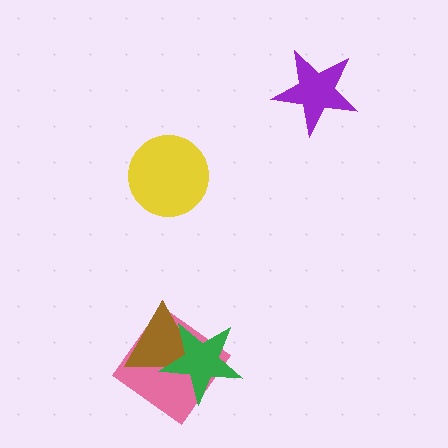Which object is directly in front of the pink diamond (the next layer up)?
The brown triangle is directly in front of the pink diamond.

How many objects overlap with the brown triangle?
2 objects overlap with the brown triangle.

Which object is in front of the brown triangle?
The green star is in front of the brown triangle.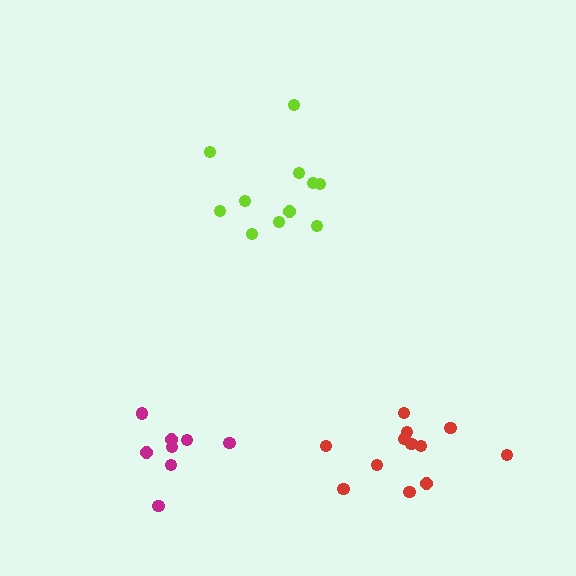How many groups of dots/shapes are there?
There are 3 groups.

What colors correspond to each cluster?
The clusters are colored: red, magenta, lime.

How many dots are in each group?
Group 1: 12 dots, Group 2: 8 dots, Group 3: 11 dots (31 total).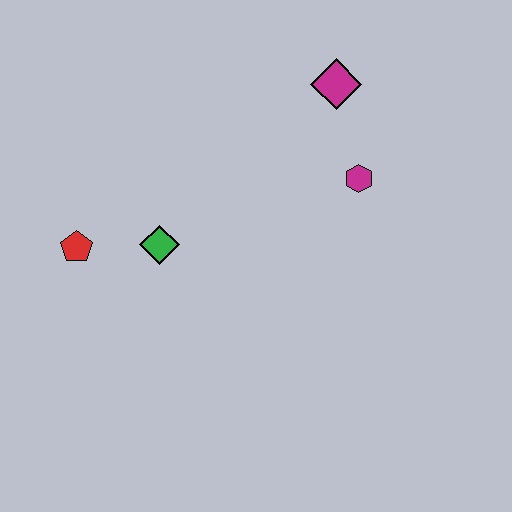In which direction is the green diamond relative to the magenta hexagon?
The green diamond is to the left of the magenta hexagon.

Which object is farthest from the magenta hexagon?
The red pentagon is farthest from the magenta hexagon.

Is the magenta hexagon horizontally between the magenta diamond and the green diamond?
No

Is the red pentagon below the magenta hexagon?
Yes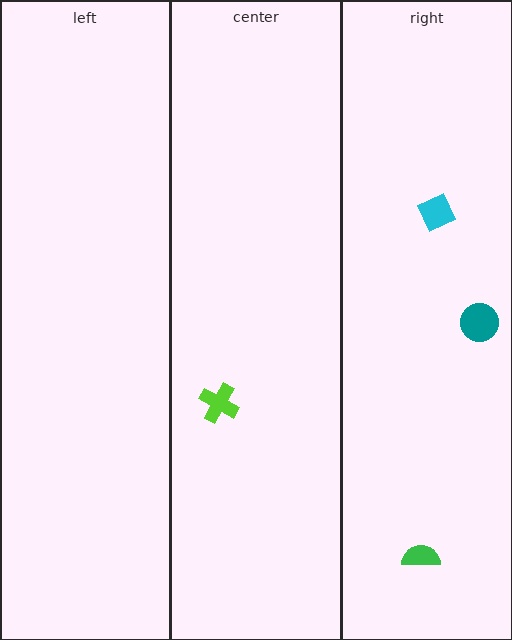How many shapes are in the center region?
1.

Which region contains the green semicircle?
The right region.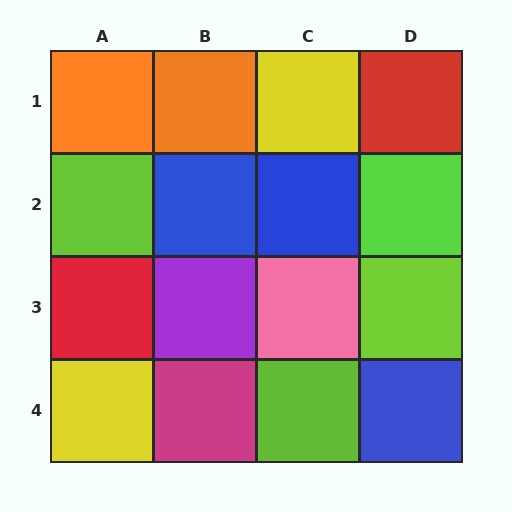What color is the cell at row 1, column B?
Orange.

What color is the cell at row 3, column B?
Purple.